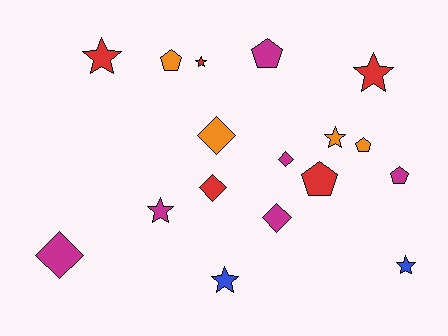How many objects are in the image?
There are 17 objects.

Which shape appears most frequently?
Star, with 7 objects.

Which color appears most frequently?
Magenta, with 6 objects.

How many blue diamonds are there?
There are no blue diamonds.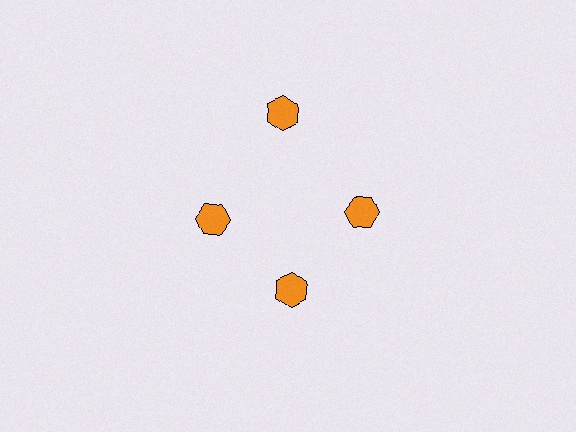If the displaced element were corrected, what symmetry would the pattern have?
It would have 4-fold rotational symmetry — the pattern would map onto itself every 90 degrees.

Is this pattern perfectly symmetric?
No. The 4 orange hexagons are arranged in a ring, but one element near the 12 o'clock position is pushed outward from the center, breaking the 4-fold rotational symmetry.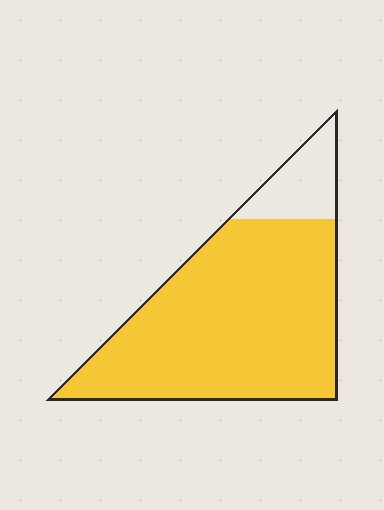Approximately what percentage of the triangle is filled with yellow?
Approximately 85%.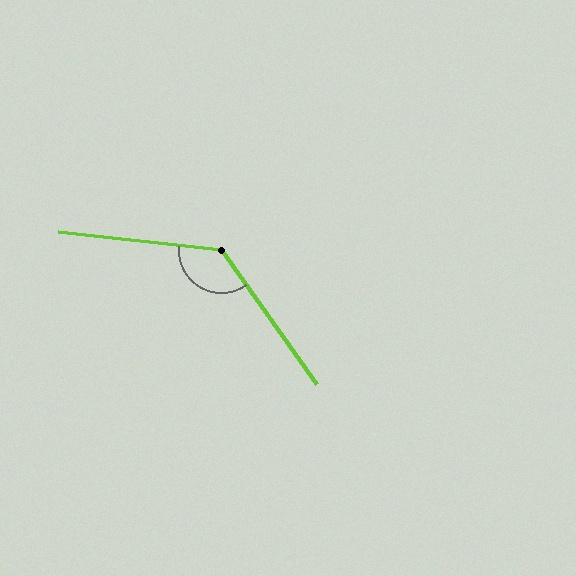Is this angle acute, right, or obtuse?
It is obtuse.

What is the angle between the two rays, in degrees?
Approximately 132 degrees.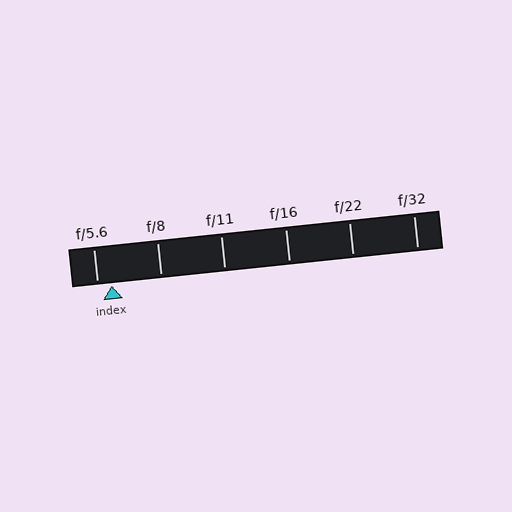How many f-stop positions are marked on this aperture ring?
There are 6 f-stop positions marked.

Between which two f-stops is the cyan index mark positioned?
The index mark is between f/5.6 and f/8.